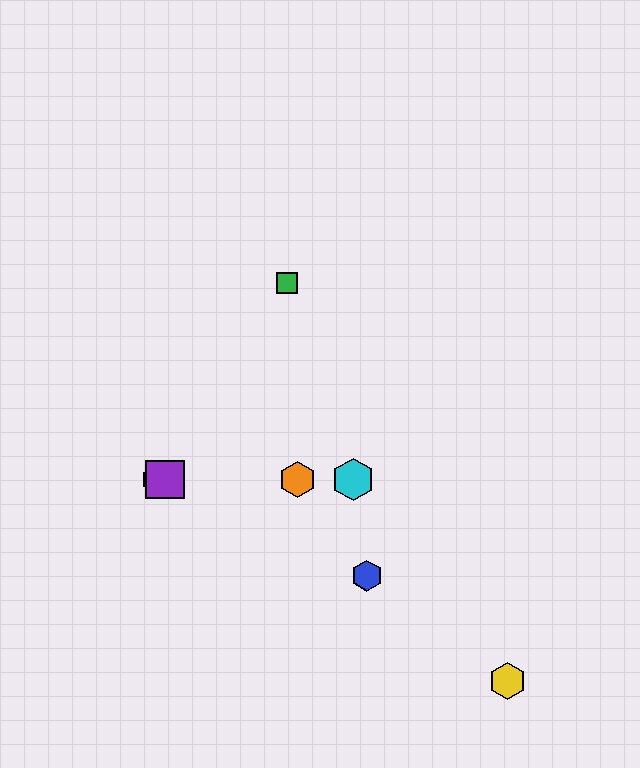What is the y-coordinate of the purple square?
The purple square is at y≈480.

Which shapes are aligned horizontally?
The red hexagon, the purple square, the orange hexagon, the cyan hexagon are aligned horizontally.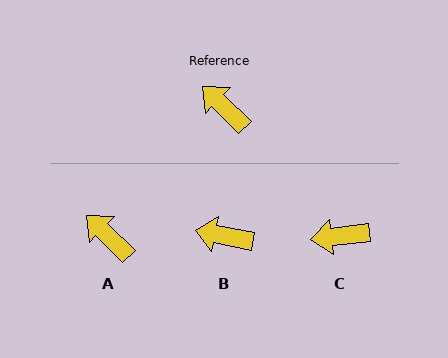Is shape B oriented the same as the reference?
No, it is off by about 33 degrees.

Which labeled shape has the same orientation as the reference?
A.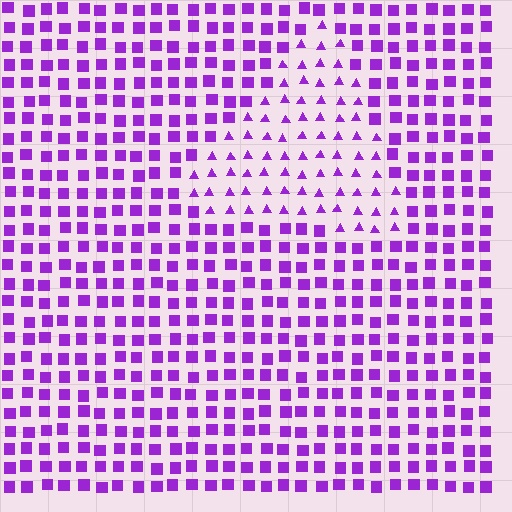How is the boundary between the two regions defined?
The boundary is defined by a change in element shape: triangles inside vs. squares outside. All elements share the same color and spacing.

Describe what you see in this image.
The image is filled with small purple elements arranged in a uniform grid. A triangle-shaped region contains triangles, while the surrounding area contains squares. The boundary is defined purely by the change in element shape.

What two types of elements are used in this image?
The image uses triangles inside the triangle region and squares outside it.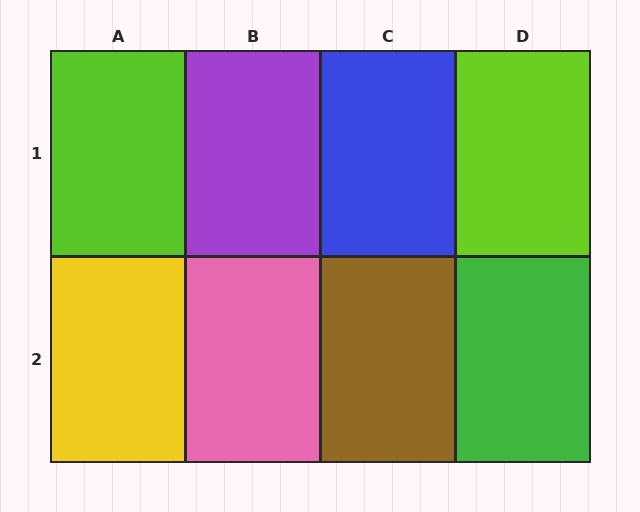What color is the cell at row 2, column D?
Green.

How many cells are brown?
1 cell is brown.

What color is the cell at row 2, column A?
Yellow.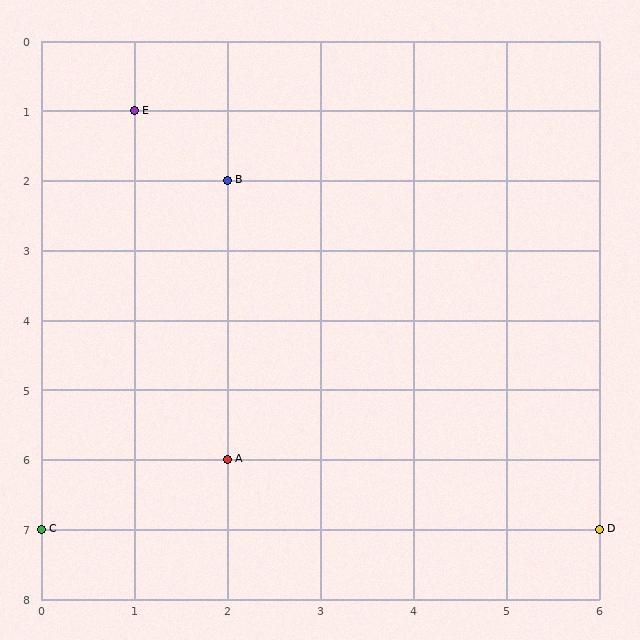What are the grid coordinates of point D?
Point D is at grid coordinates (6, 7).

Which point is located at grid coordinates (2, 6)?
Point A is at (2, 6).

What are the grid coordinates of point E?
Point E is at grid coordinates (1, 1).